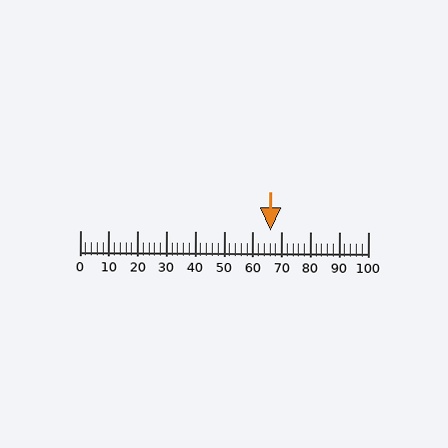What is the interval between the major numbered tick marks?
The major tick marks are spaced 10 units apart.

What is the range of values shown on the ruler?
The ruler shows values from 0 to 100.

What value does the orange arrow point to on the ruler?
The orange arrow points to approximately 66.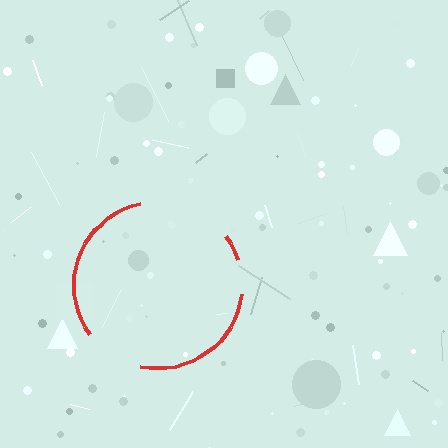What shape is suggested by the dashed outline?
The dashed outline suggests a circle.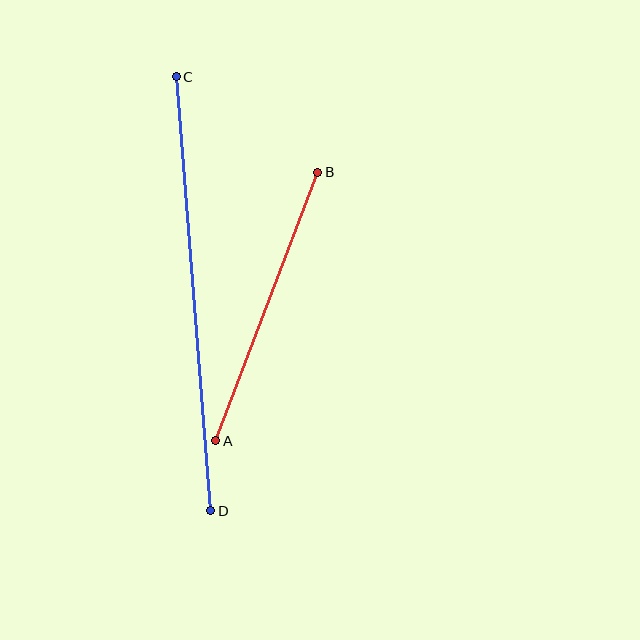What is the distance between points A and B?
The distance is approximately 287 pixels.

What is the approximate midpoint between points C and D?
The midpoint is at approximately (194, 294) pixels.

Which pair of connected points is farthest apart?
Points C and D are farthest apart.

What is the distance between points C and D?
The distance is approximately 435 pixels.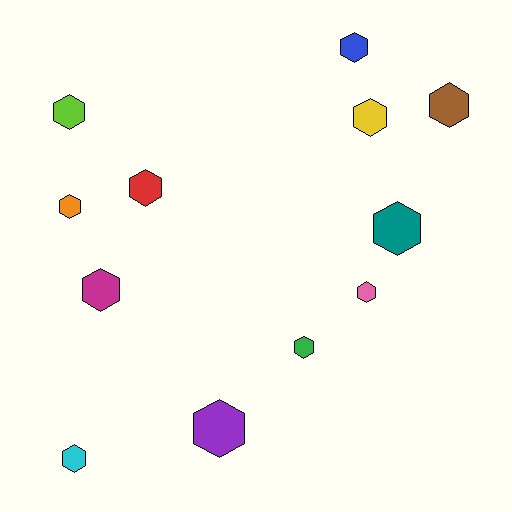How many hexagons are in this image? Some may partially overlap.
There are 12 hexagons.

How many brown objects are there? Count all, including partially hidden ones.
There is 1 brown object.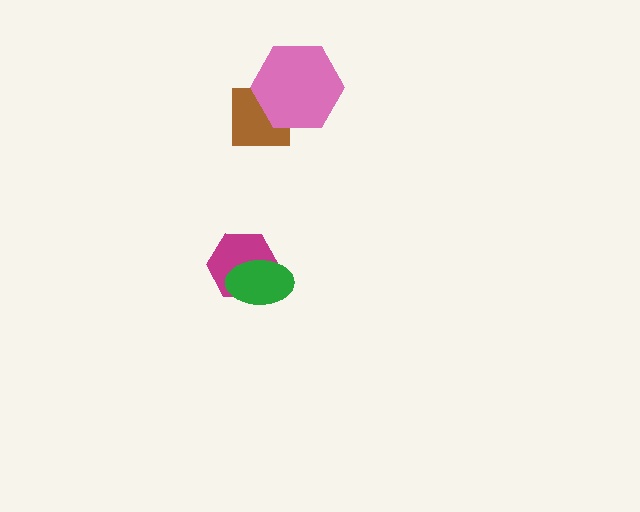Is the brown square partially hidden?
Yes, it is partially covered by another shape.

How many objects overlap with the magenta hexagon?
1 object overlaps with the magenta hexagon.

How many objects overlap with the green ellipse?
1 object overlaps with the green ellipse.